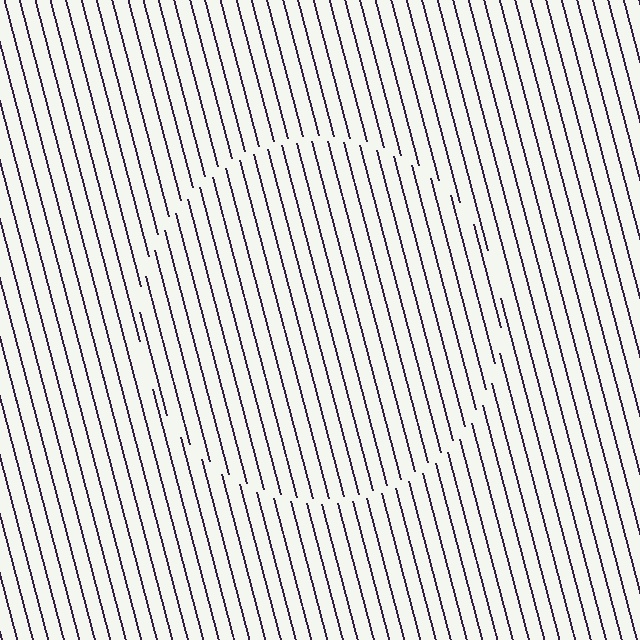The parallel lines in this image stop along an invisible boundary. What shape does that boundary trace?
An illusory circle. The interior of the shape contains the same grating, shifted by half a period — the contour is defined by the phase discontinuity where line-ends from the inner and outer gratings abut.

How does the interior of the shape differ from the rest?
The interior of the shape contains the same grating, shifted by half a period — the contour is defined by the phase discontinuity where line-ends from the inner and outer gratings abut.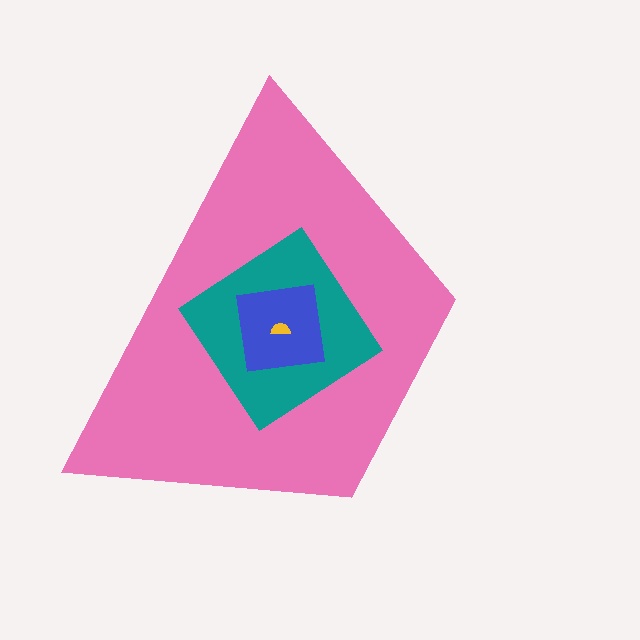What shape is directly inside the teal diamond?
The blue square.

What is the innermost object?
The yellow semicircle.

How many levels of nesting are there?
4.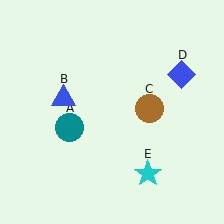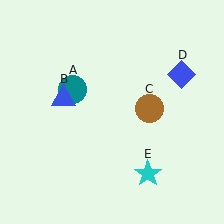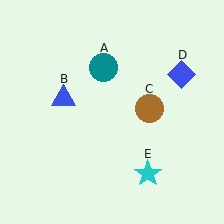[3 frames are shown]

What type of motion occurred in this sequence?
The teal circle (object A) rotated clockwise around the center of the scene.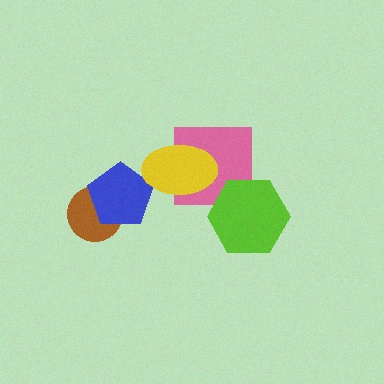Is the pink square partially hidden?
Yes, it is partially covered by another shape.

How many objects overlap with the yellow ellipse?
2 objects overlap with the yellow ellipse.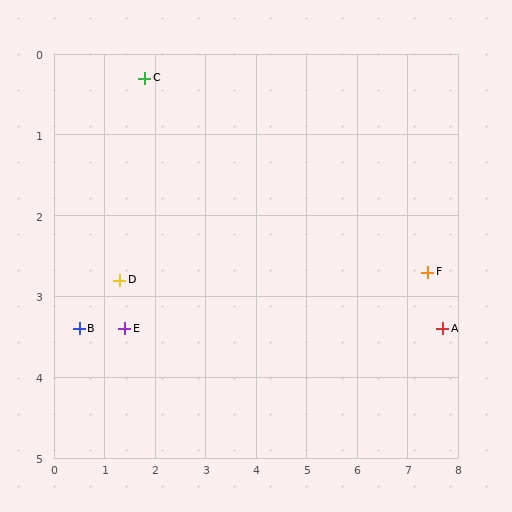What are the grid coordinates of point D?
Point D is at approximately (1.3, 2.8).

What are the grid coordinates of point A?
Point A is at approximately (7.7, 3.4).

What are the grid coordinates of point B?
Point B is at approximately (0.5, 3.4).